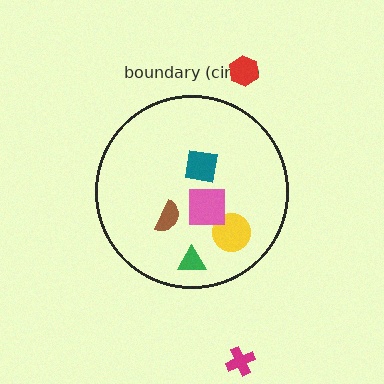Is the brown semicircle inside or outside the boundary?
Inside.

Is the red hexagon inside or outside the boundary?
Outside.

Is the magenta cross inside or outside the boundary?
Outside.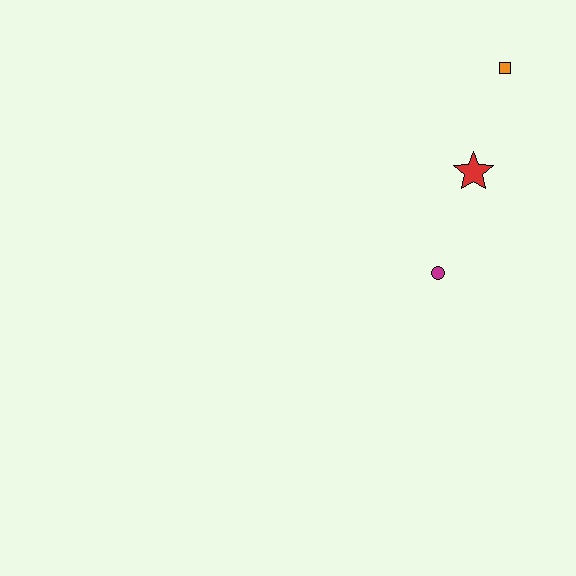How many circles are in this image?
There is 1 circle.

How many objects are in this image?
There are 3 objects.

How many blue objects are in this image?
There are no blue objects.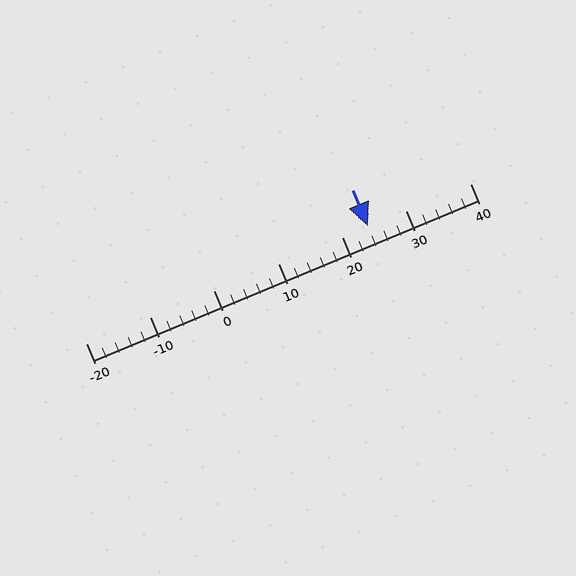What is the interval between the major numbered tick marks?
The major tick marks are spaced 10 units apart.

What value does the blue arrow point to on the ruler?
The blue arrow points to approximately 24.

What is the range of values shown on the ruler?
The ruler shows values from -20 to 40.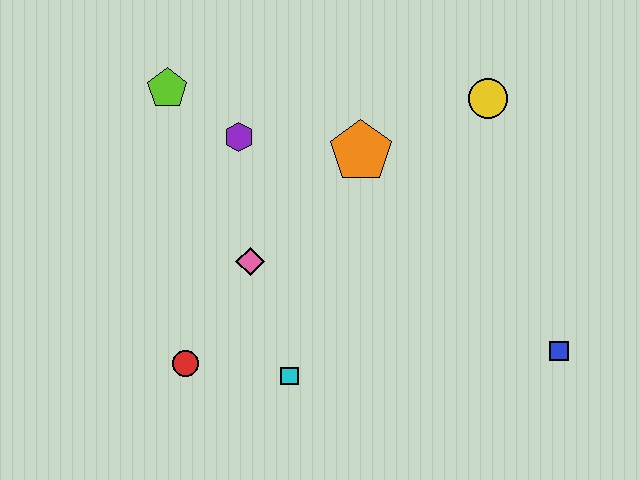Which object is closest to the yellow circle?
The orange pentagon is closest to the yellow circle.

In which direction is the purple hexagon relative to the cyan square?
The purple hexagon is above the cyan square.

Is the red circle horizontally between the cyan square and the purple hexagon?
No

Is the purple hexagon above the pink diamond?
Yes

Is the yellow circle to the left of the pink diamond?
No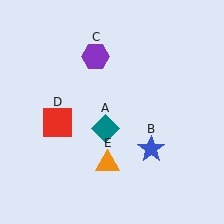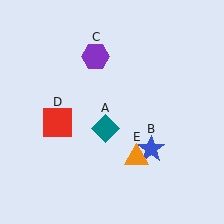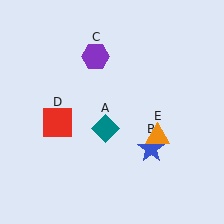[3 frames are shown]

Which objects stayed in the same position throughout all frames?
Teal diamond (object A) and blue star (object B) and purple hexagon (object C) and red square (object D) remained stationary.